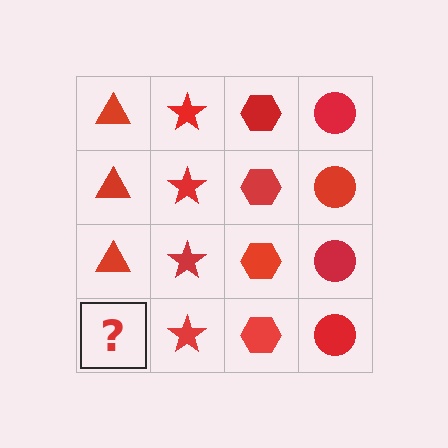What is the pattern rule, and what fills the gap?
The rule is that each column has a consistent shape. The gap should be filled with a red triangle.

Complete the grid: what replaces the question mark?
The question mark should be replaced with a red triangle.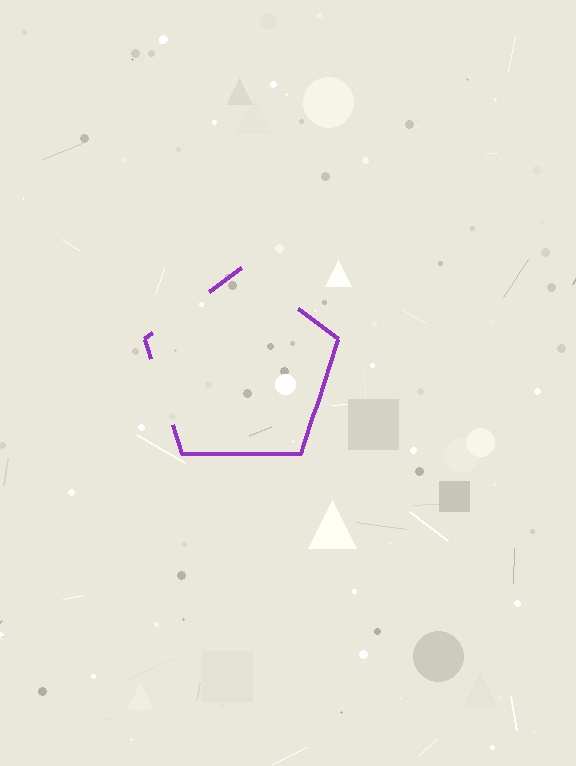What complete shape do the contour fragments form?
The contour fragments form a pentagon.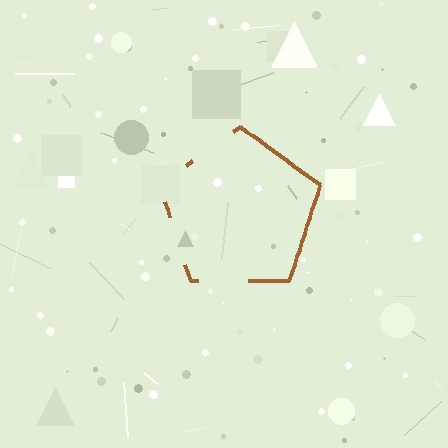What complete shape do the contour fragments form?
The contour fragments form a pentagon.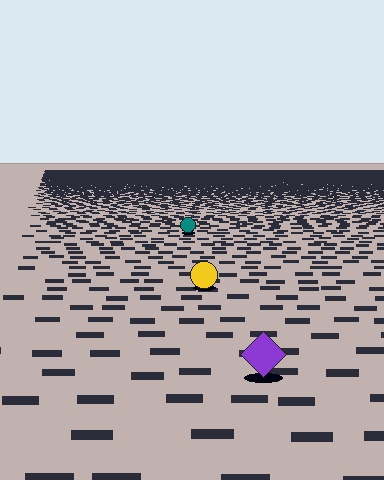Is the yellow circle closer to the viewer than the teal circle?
Yes. The yellow circle is closer — you can tell from the texture gradient: the ground texture is coarser near it.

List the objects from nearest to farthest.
From nearest to farthest: the purple diamond, the yellow circle, the teal circle.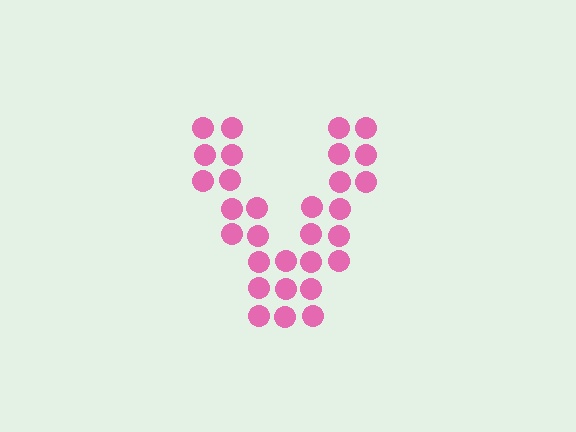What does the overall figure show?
The overall figure shows the letter V.